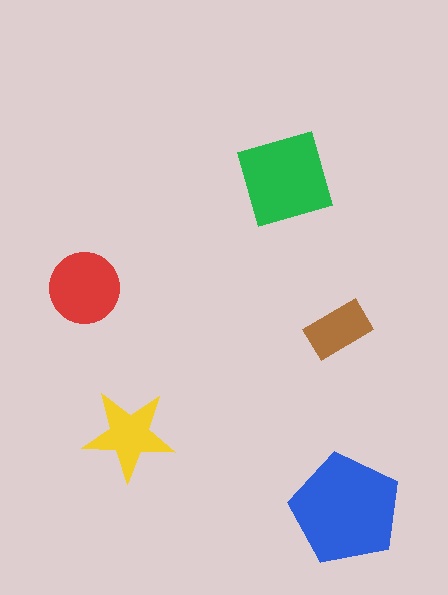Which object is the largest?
The blue pentagon.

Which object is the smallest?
The brown rectangle.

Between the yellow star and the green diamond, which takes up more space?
The green diamond.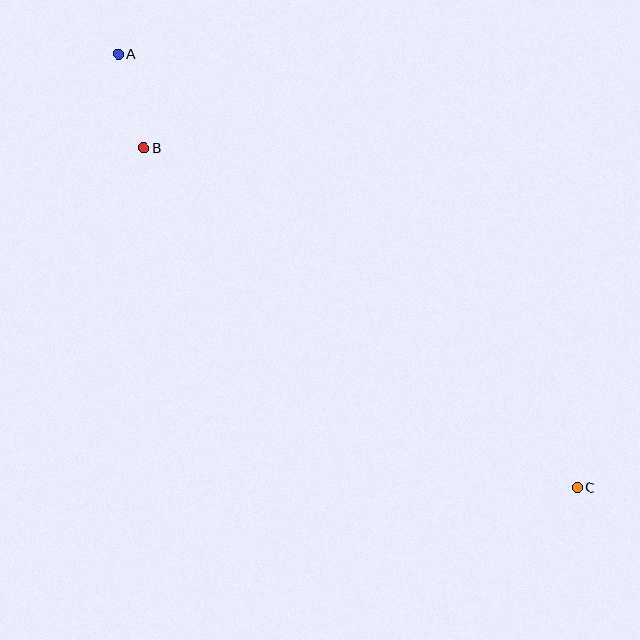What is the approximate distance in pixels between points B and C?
The distance between B and C is approximately 550 pixels.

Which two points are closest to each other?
Points A and B are closest to each other.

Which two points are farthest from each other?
Points A and C are farthest from each other.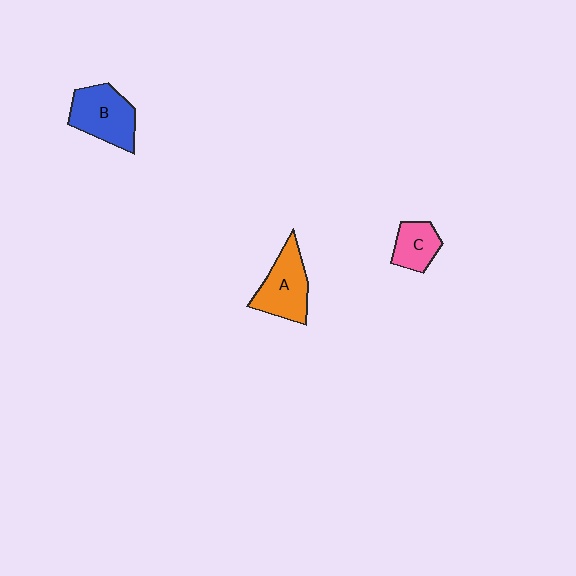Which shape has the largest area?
Shape B (blue).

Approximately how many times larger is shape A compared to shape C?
Approximately 1.6 times.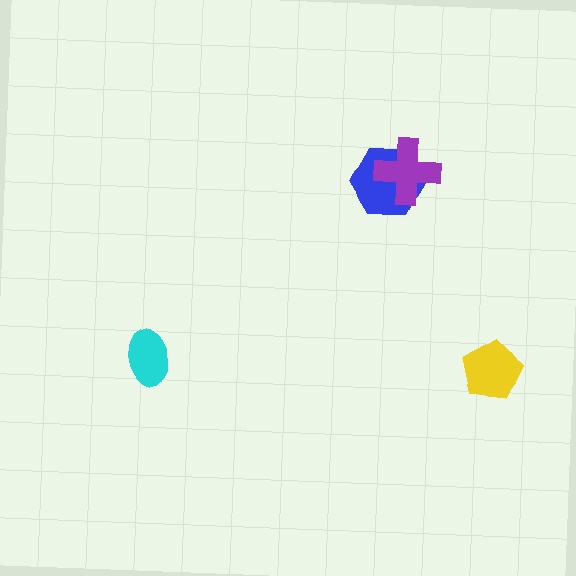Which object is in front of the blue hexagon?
The purple cross is in front of the blue hexagon.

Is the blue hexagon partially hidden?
Yes, it is partially covered by another shape.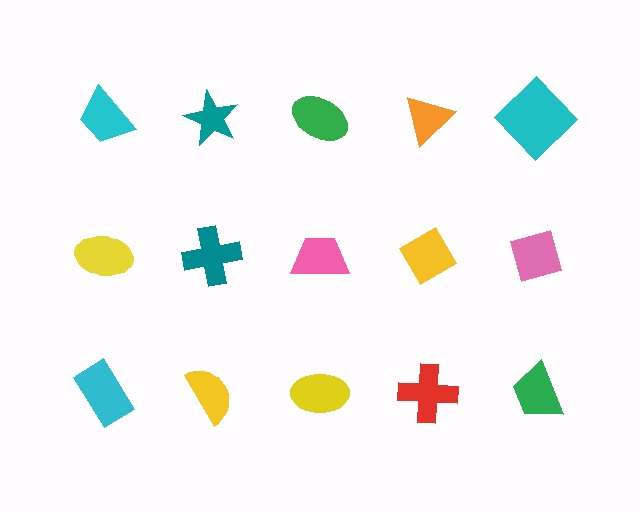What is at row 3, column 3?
A yellow ellipse.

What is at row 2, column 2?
A teal cross.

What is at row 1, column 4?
An orange triangle.